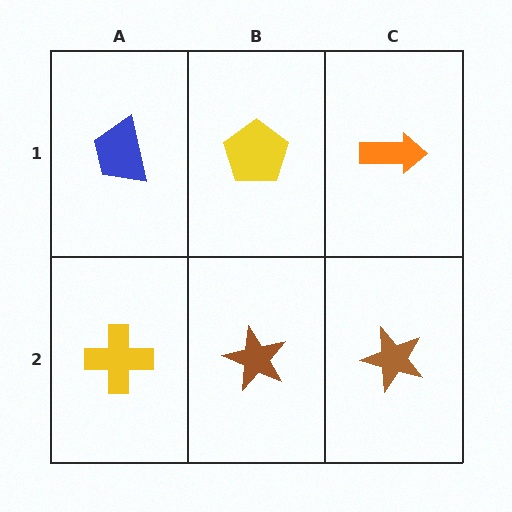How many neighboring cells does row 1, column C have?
2.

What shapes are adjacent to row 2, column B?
A yellow pentagon (row 1, column B), a yellow cross (row 2, column A), a brown star (row 2, column C).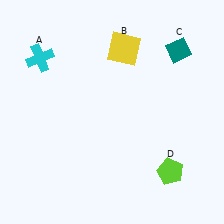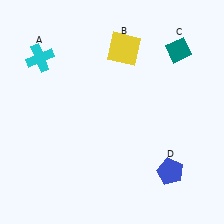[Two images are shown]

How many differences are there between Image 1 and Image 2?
There is 1 difference between the two images.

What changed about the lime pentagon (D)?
In Image 1, D is lime. In Image 2, it changed to blue.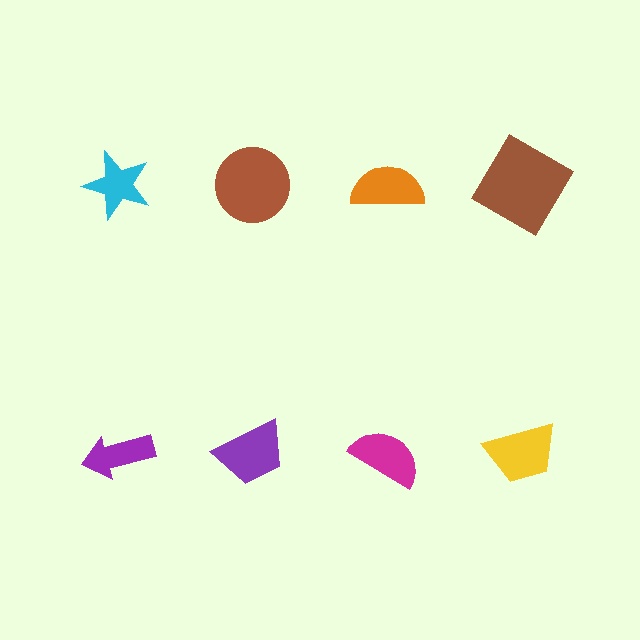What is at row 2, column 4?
A yellow trapezoid.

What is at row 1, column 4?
A brown diamond.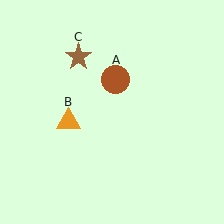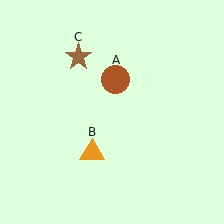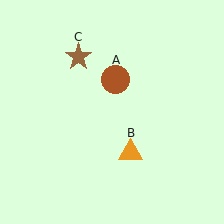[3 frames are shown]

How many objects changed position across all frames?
1 object changed position: orange triangle (object B).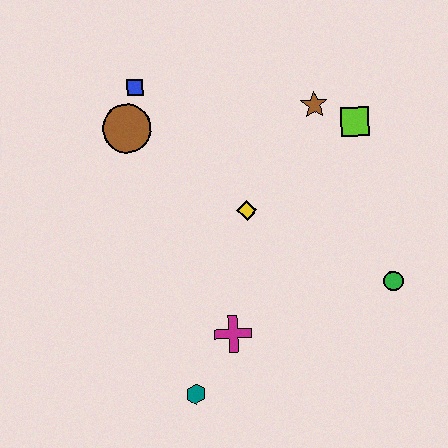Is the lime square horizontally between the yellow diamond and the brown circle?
No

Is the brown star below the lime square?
No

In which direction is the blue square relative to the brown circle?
The blue square is above the brown circle.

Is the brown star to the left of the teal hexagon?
No